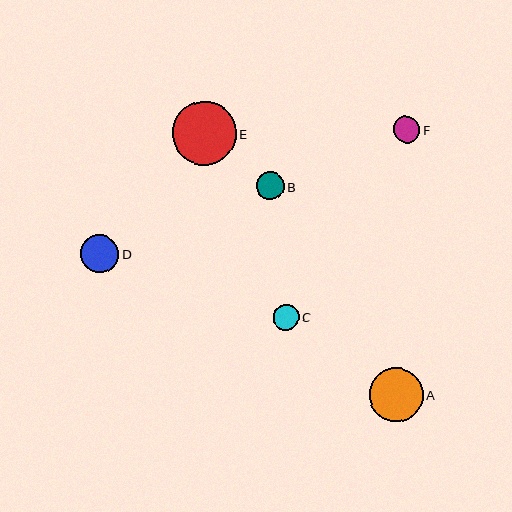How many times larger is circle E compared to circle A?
Circle E is approximately 1.2 times the size of circle A.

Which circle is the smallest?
Circle C is the smallest with a size of approximately 26 pixels.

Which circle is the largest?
Circle E is the largest with a size of approximately 64 pixels.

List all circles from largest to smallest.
From largest to smallest: E, A, D, B, F, C.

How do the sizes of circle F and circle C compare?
Circle F and circle C are approximately the same size.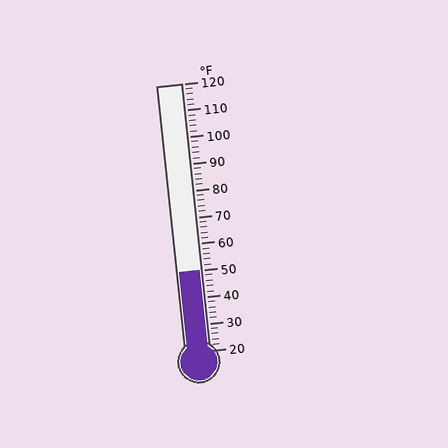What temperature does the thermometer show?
The thermometer shows approximately 50°F.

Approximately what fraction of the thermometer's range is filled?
The thermometer is filled to approximately 30% of its range.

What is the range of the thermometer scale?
The thermometer scale ranges from 20°F to 120°F.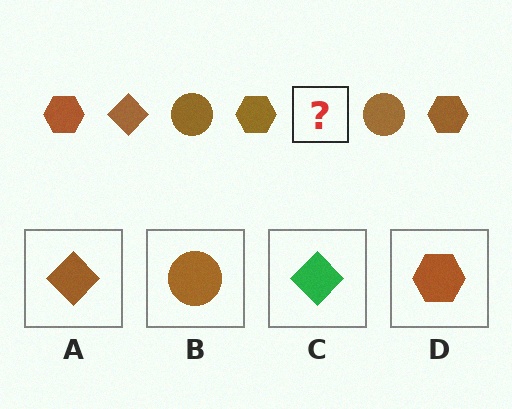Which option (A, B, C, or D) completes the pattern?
A.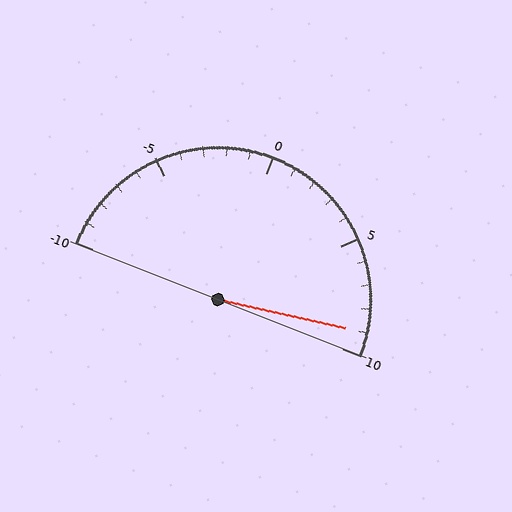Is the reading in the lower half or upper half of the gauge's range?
The reading is in the upper half of the range (-10 to 10).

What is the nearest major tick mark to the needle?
The nearest major tick mark is 10.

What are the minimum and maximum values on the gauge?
The gauge ranges from -10 to 10.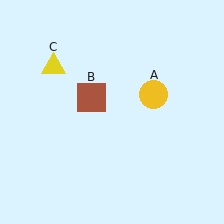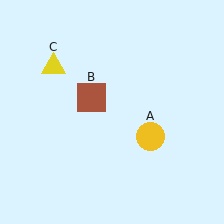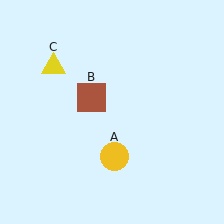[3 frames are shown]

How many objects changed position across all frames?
1 object changed position: yellow circle (object A).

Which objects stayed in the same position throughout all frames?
Brown square (object B) and yellow triangle (object C) remained stationary.